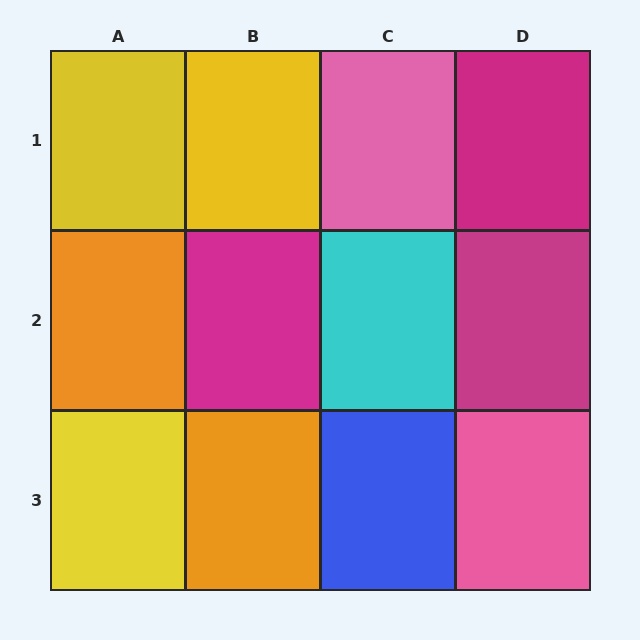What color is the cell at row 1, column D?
Magenta.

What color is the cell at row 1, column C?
Pink.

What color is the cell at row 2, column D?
Magenta.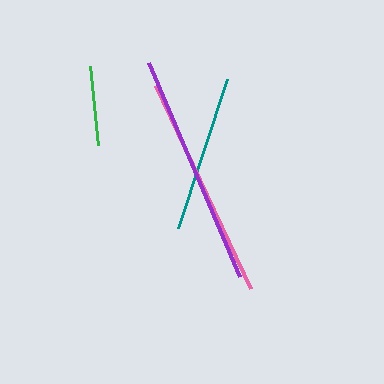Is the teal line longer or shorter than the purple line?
The purple line is longer than the teal line.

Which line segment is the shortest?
The green line is the shortest at approximately 79 pixels.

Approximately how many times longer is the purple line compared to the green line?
The purple line is approximately 2.9 times the length of the green line.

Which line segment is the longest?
The purple line is the longest at approximately 232 pixels.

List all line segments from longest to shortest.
From longest to shortest: purple, pink, teal, green.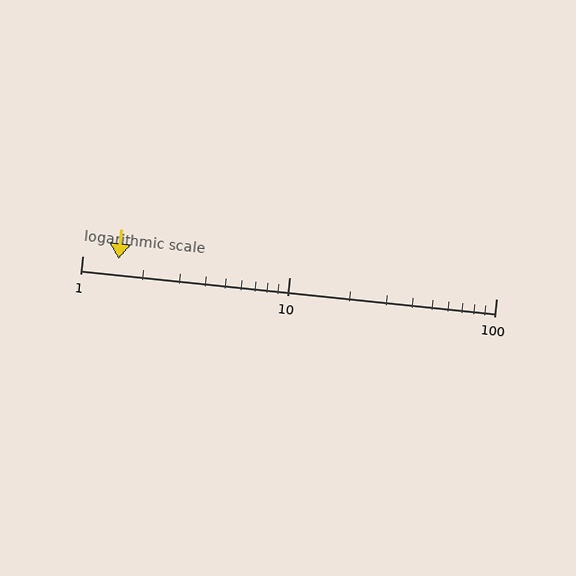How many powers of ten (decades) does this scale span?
The scale spans 2 decades, from 1 to 100.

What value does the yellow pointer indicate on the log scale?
The pointer indicates approximately 1.5.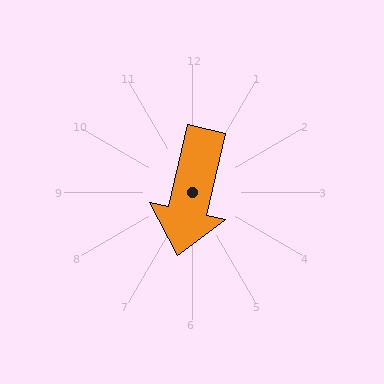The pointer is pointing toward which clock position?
Roughly 6 o'clock.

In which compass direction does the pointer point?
South.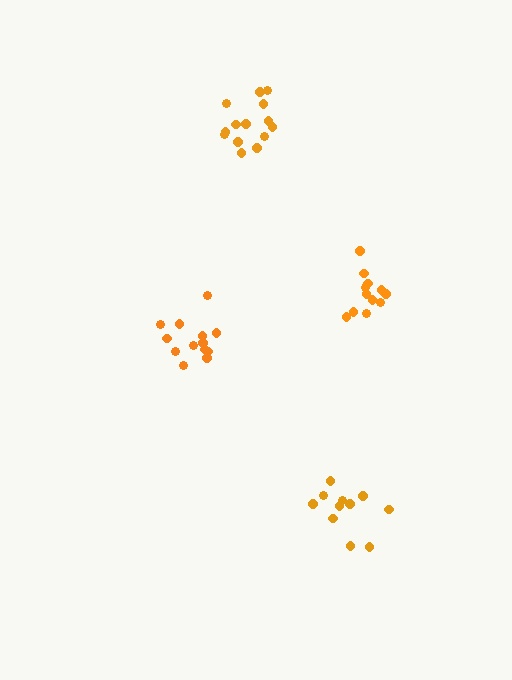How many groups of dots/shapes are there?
There are 4 groups.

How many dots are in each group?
Group 1: 14 dots, Group 2: 11 dots, Group 3: 13 dots, Group 4: 12 dots (50 total).